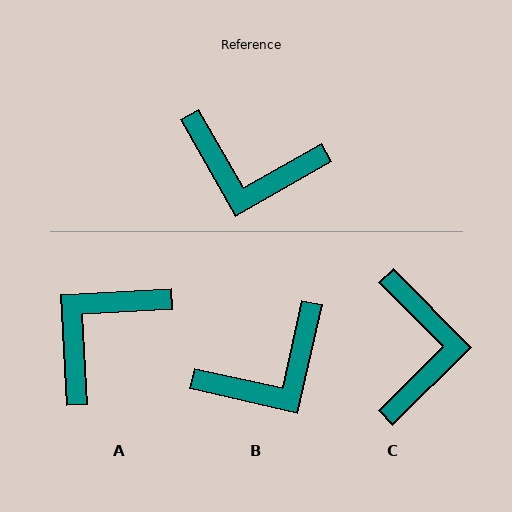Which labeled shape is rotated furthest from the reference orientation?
A, about 117 degrees away.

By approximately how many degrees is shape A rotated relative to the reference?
Approximately 117 degrees clockwise.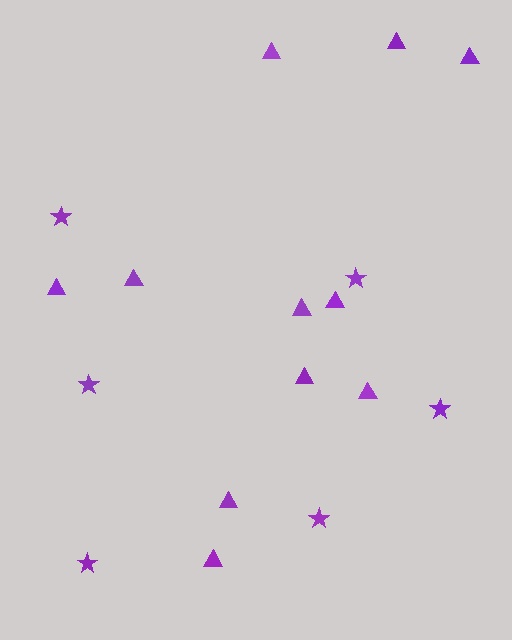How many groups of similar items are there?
There are 2 groups: one group of triangles (11) and one group of stars (6).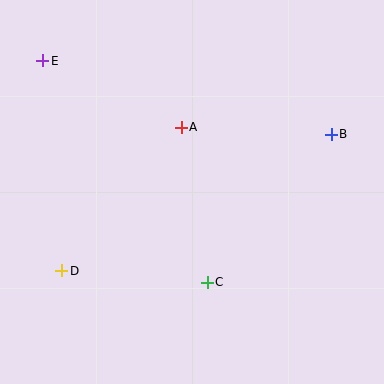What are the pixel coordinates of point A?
Point A is at (181, 127).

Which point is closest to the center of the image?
Point A at (181, 127) is closest to the center.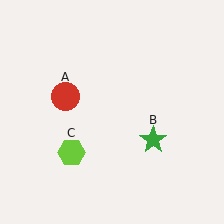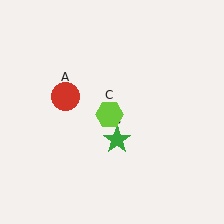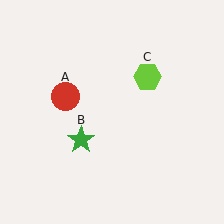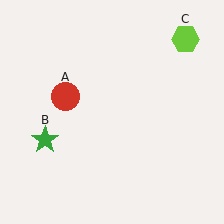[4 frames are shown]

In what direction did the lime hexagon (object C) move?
The lime hexagon (object C) moved up and to the right.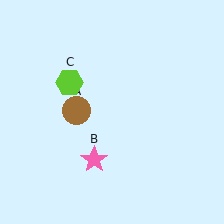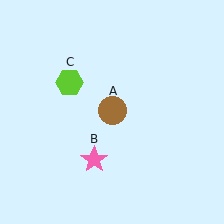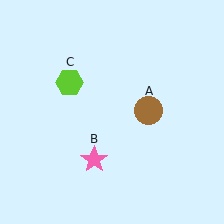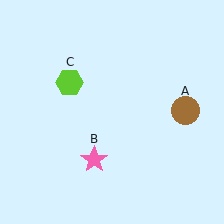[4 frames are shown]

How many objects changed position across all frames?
1 object changed position: brown circle (object A).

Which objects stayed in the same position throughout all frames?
Pink star (object B) and lime hexagon (object C) remained stationary.